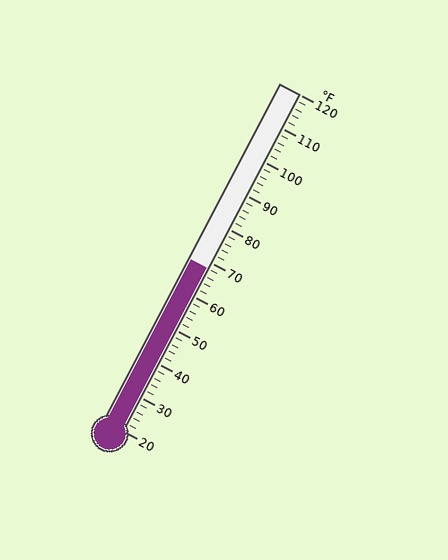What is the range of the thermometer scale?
The thermometer scale ranges from 20°F to 120°F.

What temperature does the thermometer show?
The thermometer shows approximately 68°F.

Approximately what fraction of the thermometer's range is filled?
The thermometer is filled to approximately 50% of its range.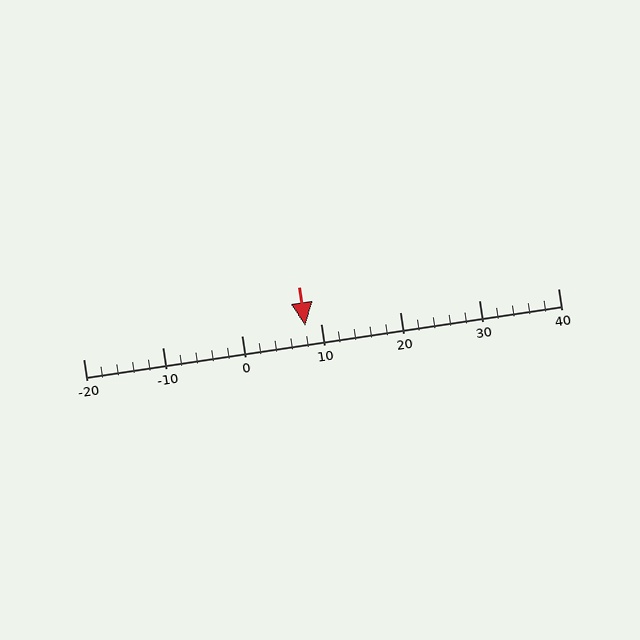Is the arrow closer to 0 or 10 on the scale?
The arrow is closer to 10.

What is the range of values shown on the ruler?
The ruler shows values from -20 to 40.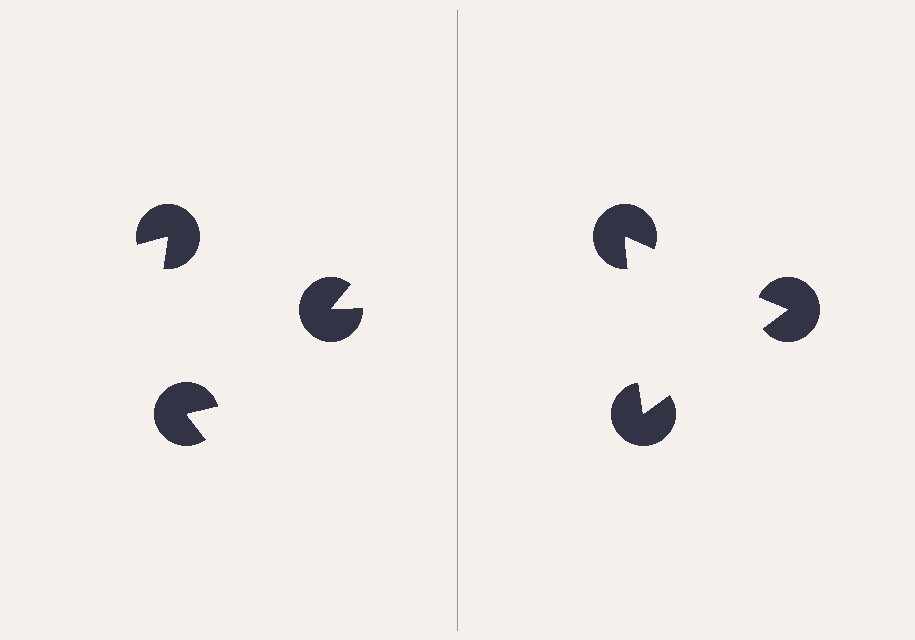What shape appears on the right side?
An illusory triangle.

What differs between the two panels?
The pac-man discs are positioned identically on both sides; only the wedge orientations differ. On the right they align to a triangle; on the left they are misaligned.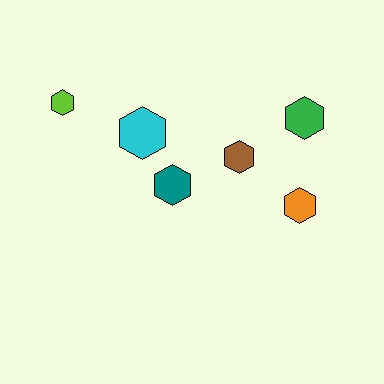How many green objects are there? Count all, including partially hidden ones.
There is 1 green object.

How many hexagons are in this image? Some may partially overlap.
There are 6 hexagons.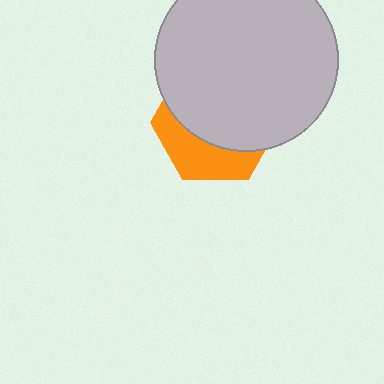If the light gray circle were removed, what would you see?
You would see the complete orange hexagon.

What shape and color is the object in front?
The object in front is a light gray circle.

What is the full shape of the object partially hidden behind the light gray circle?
The partially hidden object is an orange hexagon.